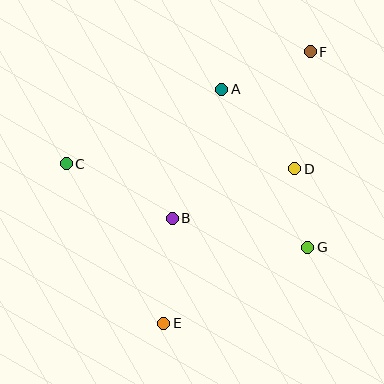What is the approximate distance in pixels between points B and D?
The distance between B and D is approximately 132 pixels.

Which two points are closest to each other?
Points D and G are closest to each other.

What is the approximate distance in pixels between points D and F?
The distance between D and F is approximately 118 pixels.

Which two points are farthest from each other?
Points E and F are farthest from each other.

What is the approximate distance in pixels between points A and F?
The distance between A and F is approximately 96 pixels.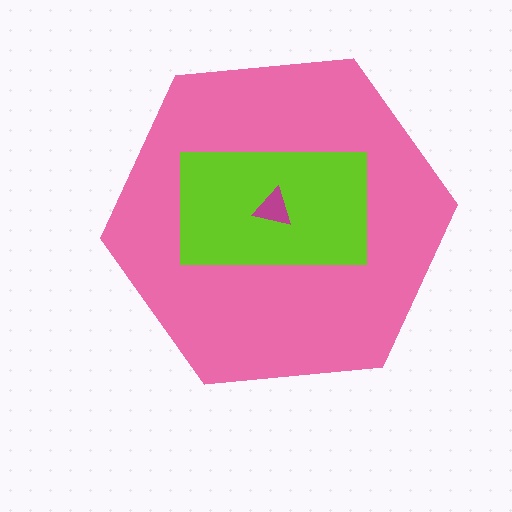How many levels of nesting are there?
3.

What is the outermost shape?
The pink hexagon.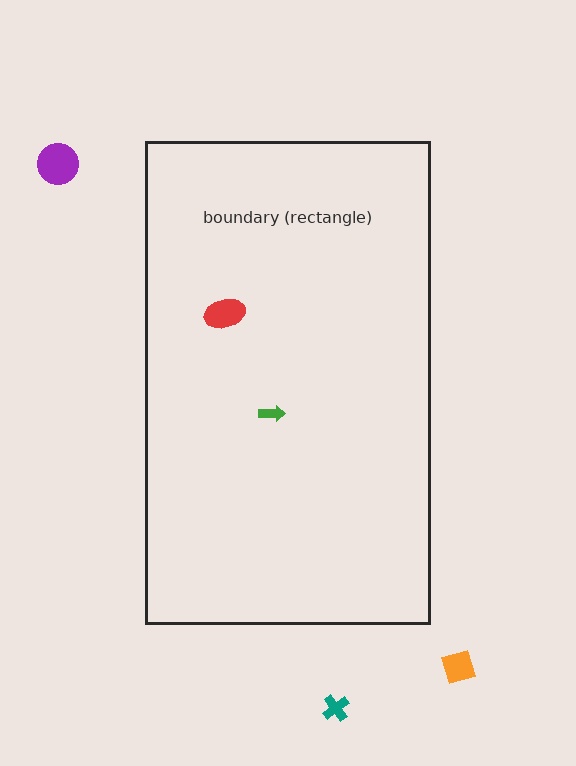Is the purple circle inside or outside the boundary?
Outside.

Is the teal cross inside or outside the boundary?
Outside.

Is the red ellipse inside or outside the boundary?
Inside.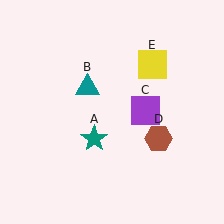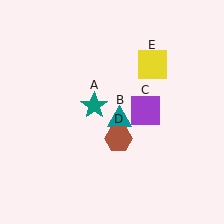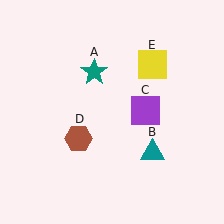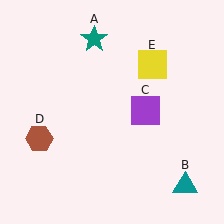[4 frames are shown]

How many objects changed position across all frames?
3 objects changed position: teal star (object A), teal triangle (object B), brown hexagon (object D).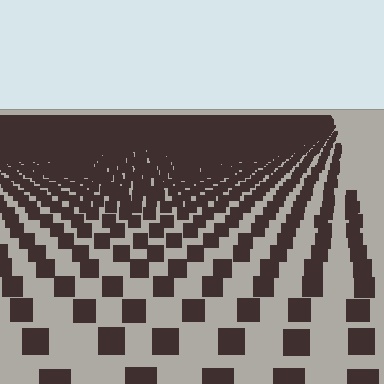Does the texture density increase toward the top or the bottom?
Density increases toward the top.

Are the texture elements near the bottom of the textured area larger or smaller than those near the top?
Larger. Near the bottom, elements are closer to the viewer and appear at a bigger on-screen size.